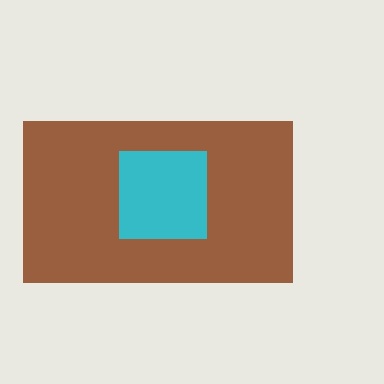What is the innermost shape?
The cyan square.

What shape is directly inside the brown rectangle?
The cyan square.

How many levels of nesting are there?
2.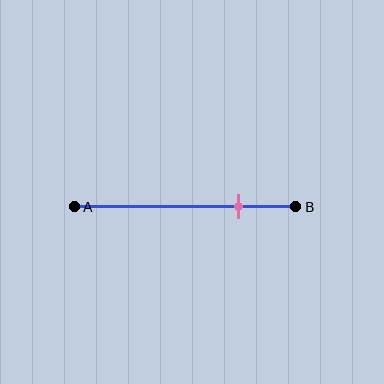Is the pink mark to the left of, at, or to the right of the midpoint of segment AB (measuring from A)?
The pink mark is to the right of the midpoint of segment AB.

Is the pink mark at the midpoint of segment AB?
No, the mark is at about 75% from A, not at the 50% midpoint.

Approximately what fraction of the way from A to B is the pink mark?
The pink mark is approximately 75% of the way from A to B.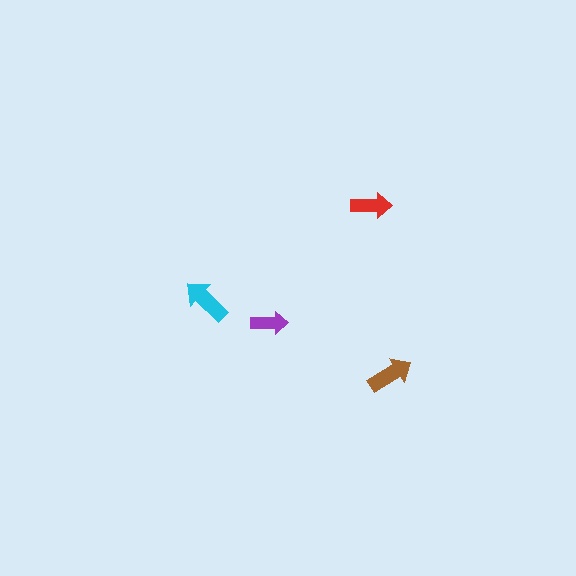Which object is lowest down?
The brown arrow is bottommost.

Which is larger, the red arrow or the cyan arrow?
The cyan one.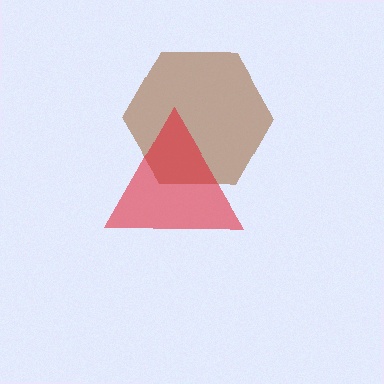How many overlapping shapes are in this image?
There are 2 overlapping shapes in the image.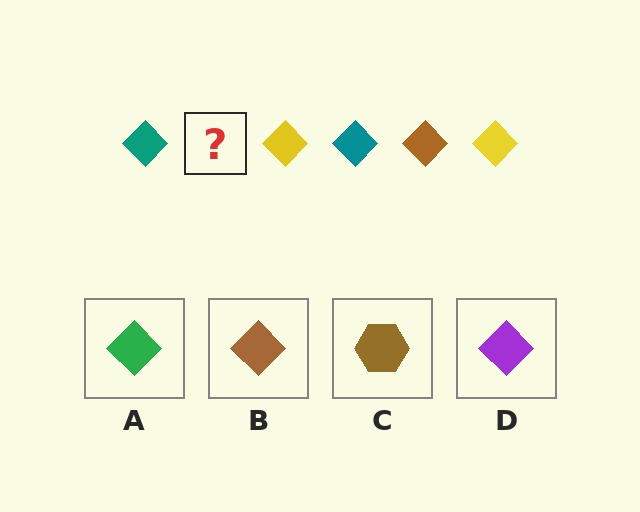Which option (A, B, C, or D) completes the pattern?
B.